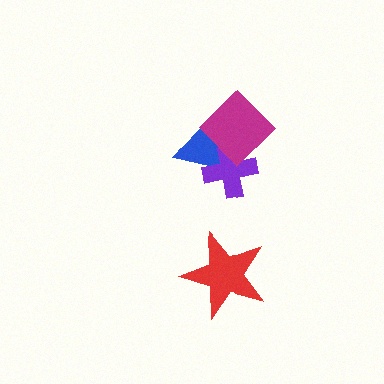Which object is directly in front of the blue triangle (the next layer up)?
The purple cross is directly in front of the blue triangle.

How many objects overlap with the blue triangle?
2 objects overlap with the blue triangle.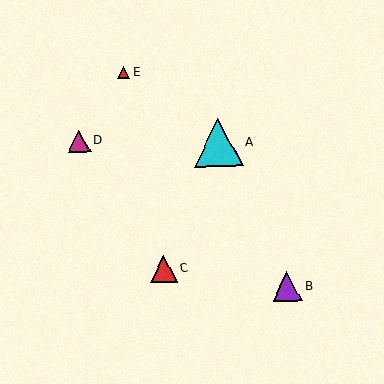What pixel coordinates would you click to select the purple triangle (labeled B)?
Click at (287, 286) to select the purple triangle B.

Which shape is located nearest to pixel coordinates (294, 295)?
The purple triangle (labeled B) at (287, 286) is nearest to that location.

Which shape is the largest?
The cyan triangle (labeled A) is the largest.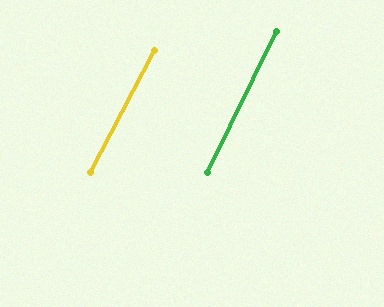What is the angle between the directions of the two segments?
Approximately 1 degree.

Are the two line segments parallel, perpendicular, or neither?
Parallel — their directions differ by only 1.2°.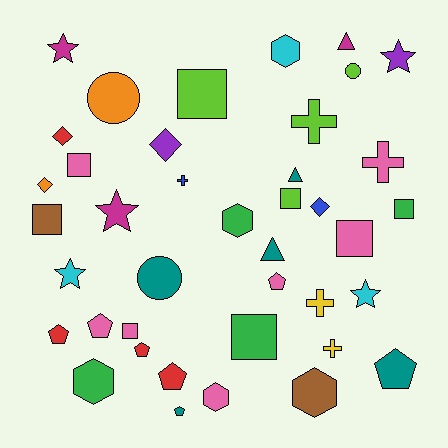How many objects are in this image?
There are 40 objects.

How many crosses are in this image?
There are 5 crosses.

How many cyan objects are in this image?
There are 3 cyan objects.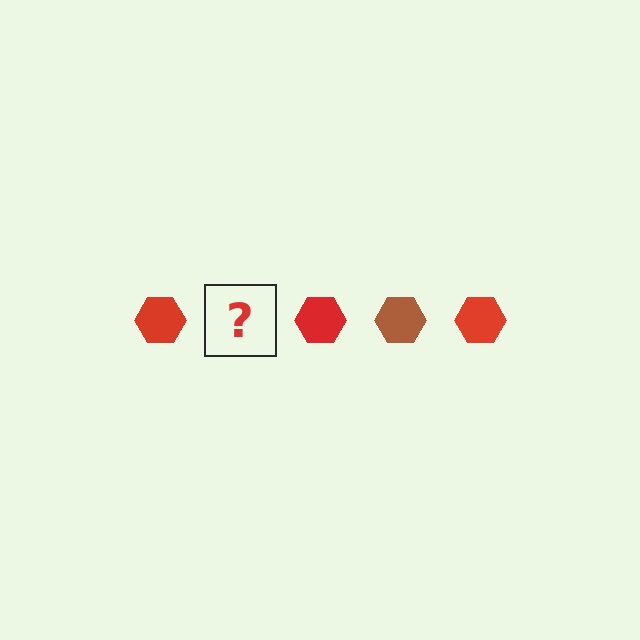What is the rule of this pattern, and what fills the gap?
The rule is that the pattern cycles through red, brown hexagons. The gap should be filled with a brown hexagon.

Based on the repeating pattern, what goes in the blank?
The blank should be a brown hexagon.